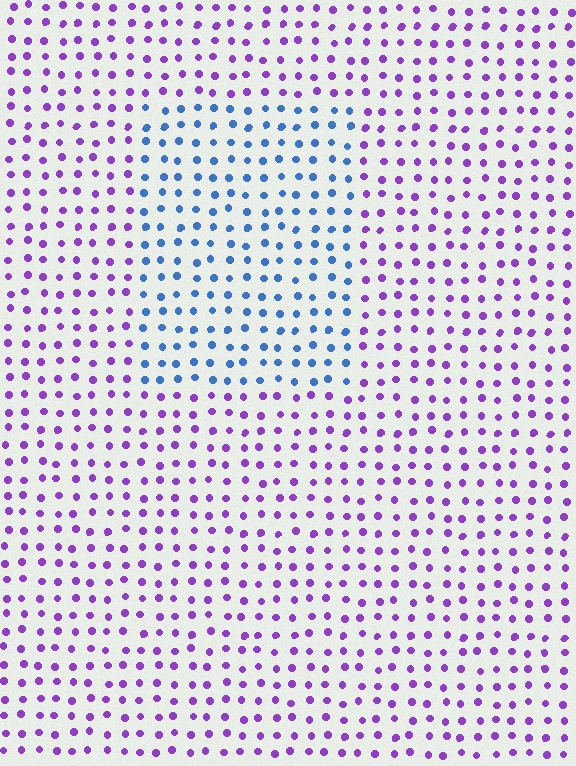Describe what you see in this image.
The image is filled with small purple elements in a uniform arrangement. A rectangle-shaped region is visible where the elements are tinted to a slightly different hue, forming a subtle color boundary.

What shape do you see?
I see a rectangle.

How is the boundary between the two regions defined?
The boundary is defined purely by a slight shift in hue (about 62 degrees). Spacing, size, and orientation are identical on both sides.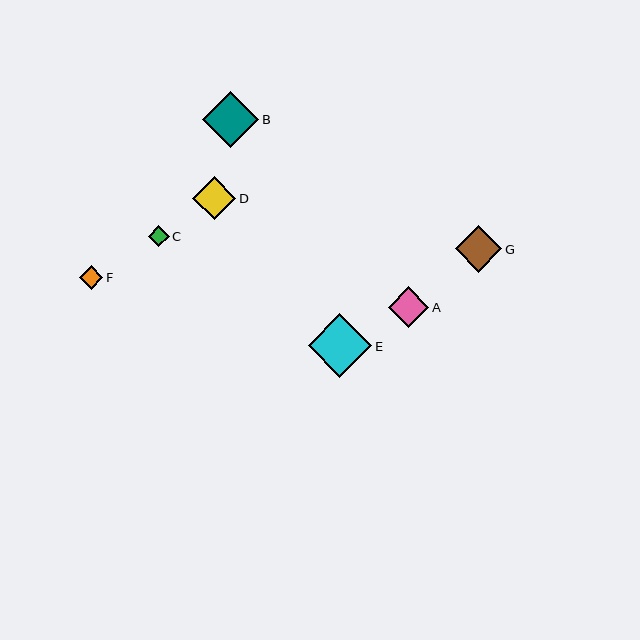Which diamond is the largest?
Diamond E is the largest with a size of approximately 64 pixels.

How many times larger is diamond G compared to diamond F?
Diamond G is approximately 2.0 times the size of diamond F.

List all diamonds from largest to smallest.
From largest to smallest: E, B, G, D, A, F, C.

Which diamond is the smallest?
Diamond C is the smallest with a size of approximately 21 pixels.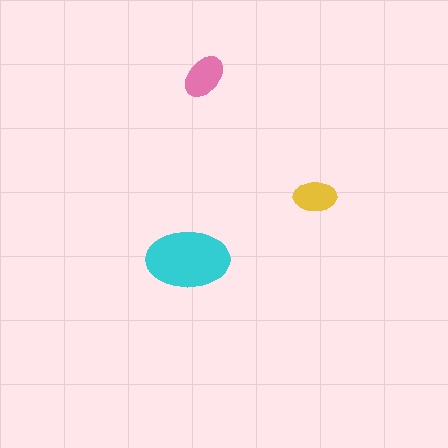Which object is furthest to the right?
The yellow ellipse is rightmost.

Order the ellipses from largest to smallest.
the cyan one, the pink one, the yellow one.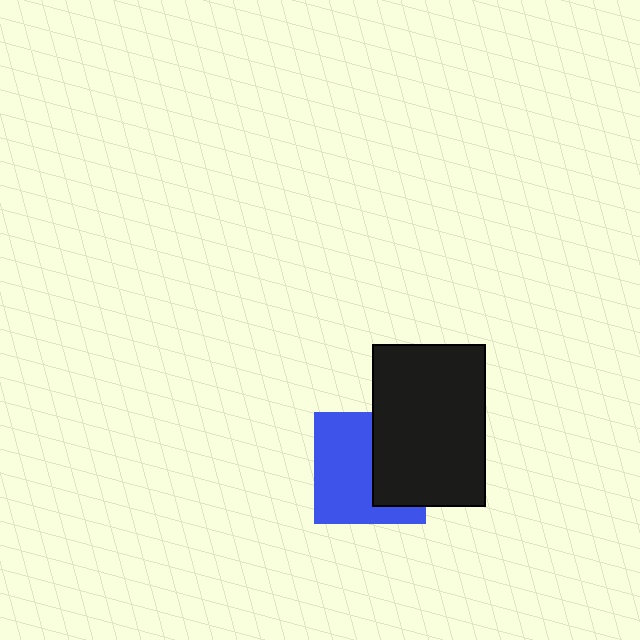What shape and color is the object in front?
The object in front is a black rectangle.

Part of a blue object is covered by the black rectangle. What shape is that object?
It is a square.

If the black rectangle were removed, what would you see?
You would see the complete blue square.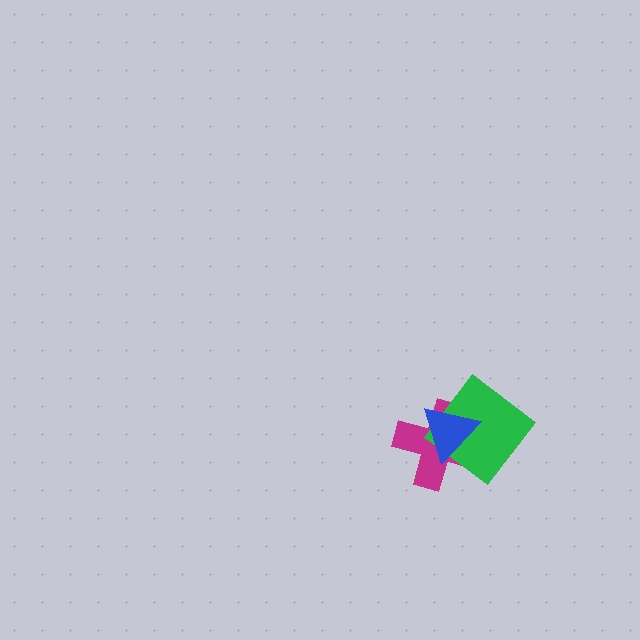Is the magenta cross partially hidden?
Yes, it is partially covered by another shape.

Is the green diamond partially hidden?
Yes, it is partially covered by another shape.